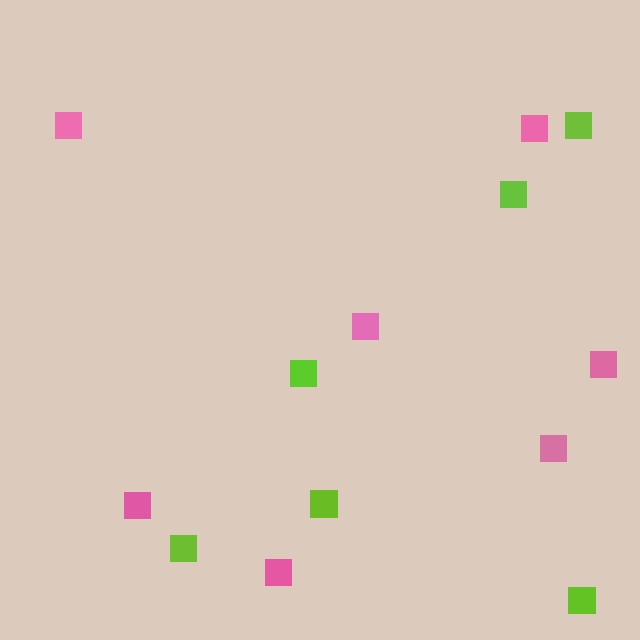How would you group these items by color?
There are 2 groups: one group of pink squares (7) and one group of lime squares (6).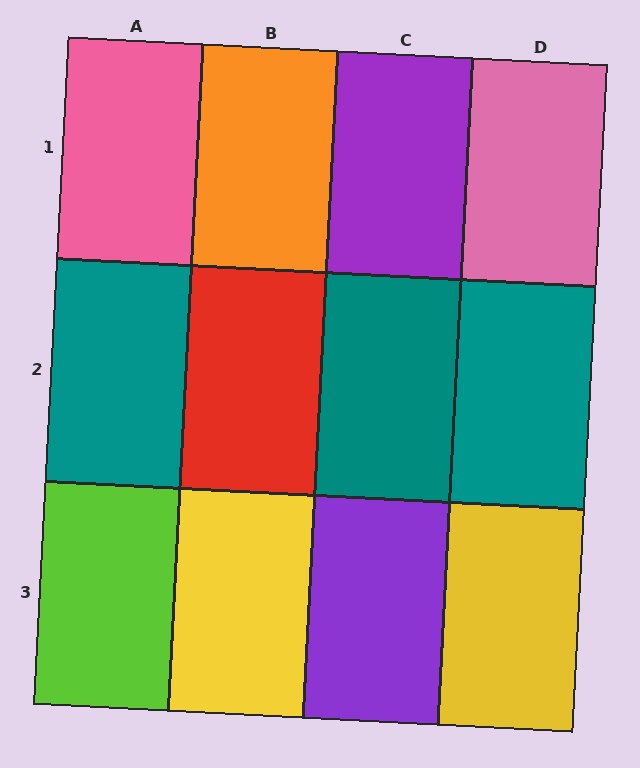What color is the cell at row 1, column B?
Orange.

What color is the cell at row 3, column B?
Yellow.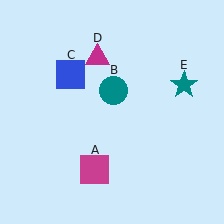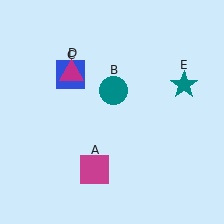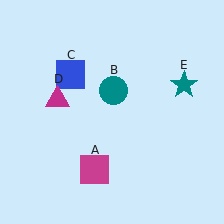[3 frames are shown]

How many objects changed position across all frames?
1 object changed position: magenta triangle (object D).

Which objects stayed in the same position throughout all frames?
Magenta square (object A) and teal circle (object B) and blue square (object C) and teal star (object E) remained stationary.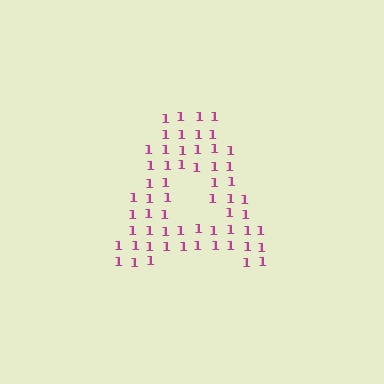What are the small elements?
The small elements are digit 1's.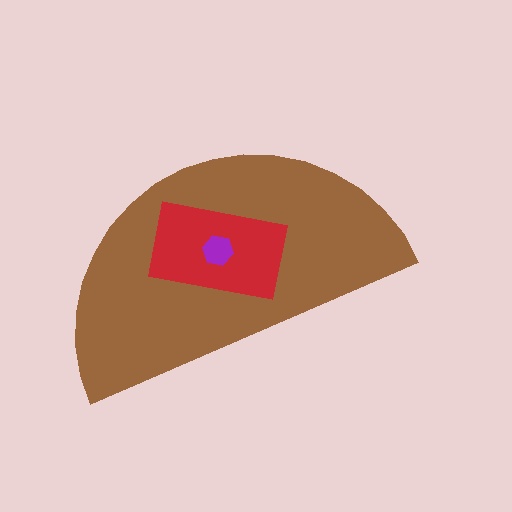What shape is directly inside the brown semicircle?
The red rectangle.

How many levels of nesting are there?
3.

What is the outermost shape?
The brown semicircle.